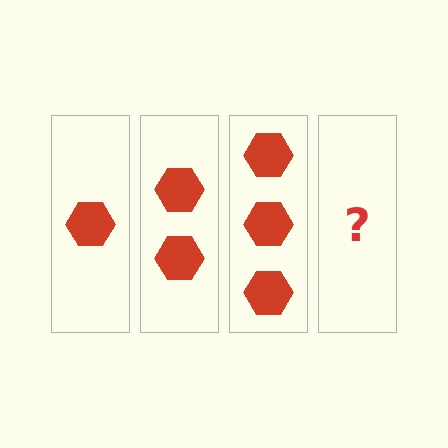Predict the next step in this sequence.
The next step is 4 hexagons.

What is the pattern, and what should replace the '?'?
The pattern is that each step adds one more hexagon. The '?' should be 4 hexagons.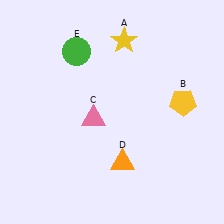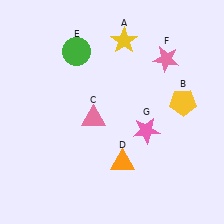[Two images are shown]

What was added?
A pink star (F), a pink star (G) were added in Image 2.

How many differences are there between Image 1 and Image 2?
There are 2 differences between the two images.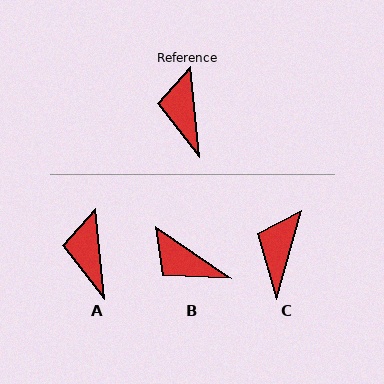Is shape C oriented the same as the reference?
No, it is off by about 21 degrees.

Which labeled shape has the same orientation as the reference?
A.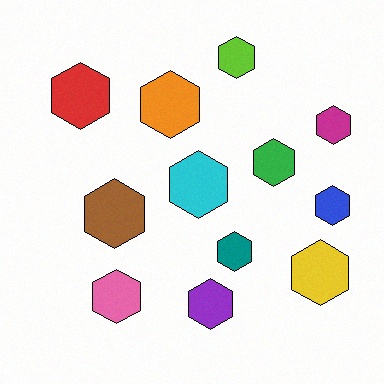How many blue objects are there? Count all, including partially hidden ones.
There is 1 blue object.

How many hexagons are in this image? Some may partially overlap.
There are 12 hexagons.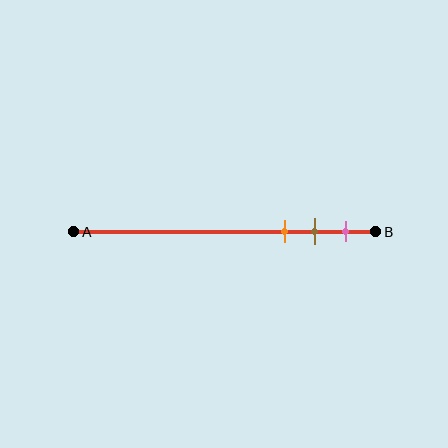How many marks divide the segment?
There are 3 marks dividing the segment.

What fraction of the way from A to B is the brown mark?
The brown mark is approximately 80% (0.8) of the way from A to B.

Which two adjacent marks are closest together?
The brown and pink marks are the closest adjacent pair.